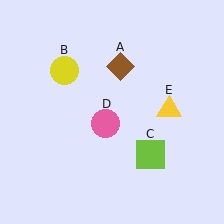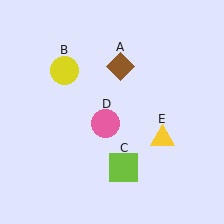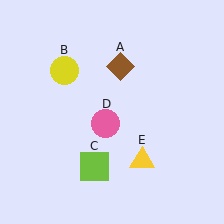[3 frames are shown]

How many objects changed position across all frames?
2 objects changed position: lime square (object C), yellow triangle (object E).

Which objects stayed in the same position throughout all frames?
Brown diamond (object A) and yellow circle (object B) and pink circle (object D) remained stationary.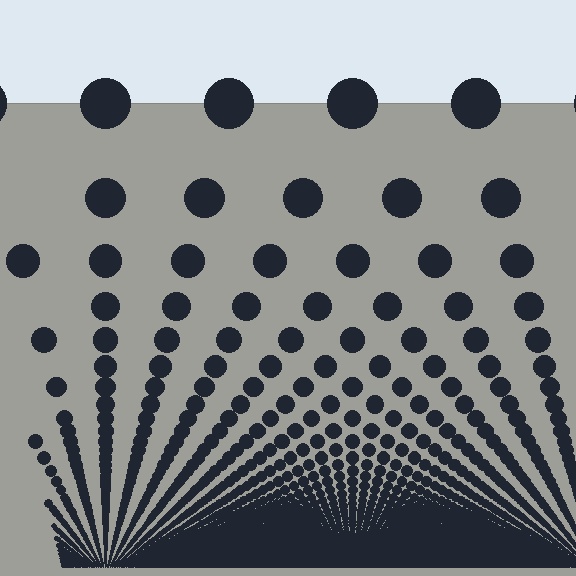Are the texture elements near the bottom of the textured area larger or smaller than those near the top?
Smaller. The gradient is inverted — elements near the bottom are smaller and denser.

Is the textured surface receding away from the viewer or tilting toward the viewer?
The surface appears to tilt toward the viewer. Texture elements get larger and sparser toward the top.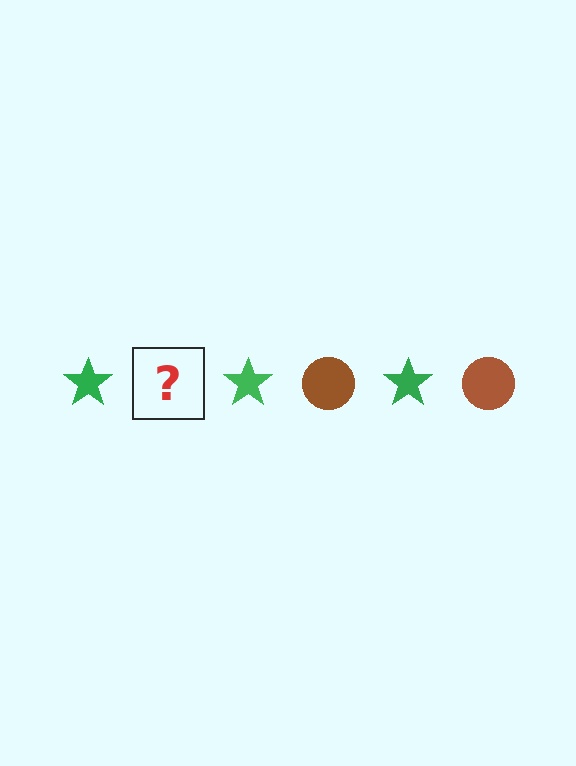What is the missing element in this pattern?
The missing element is a brown circle.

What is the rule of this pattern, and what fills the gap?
The rule is that the pattern alternates between green star and brown circle. The gap should be filled with a brown circle.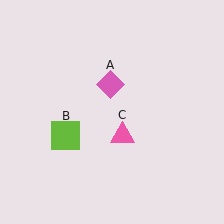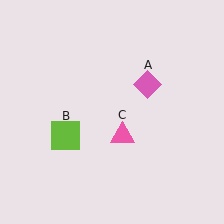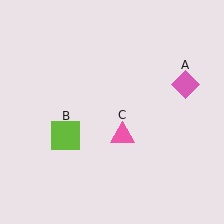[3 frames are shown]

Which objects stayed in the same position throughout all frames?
Lime square (object B) and pink triangle (object C) remained stationary.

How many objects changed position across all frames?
1 object changed position: pink diamond (object A).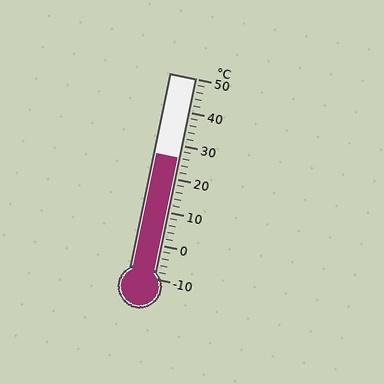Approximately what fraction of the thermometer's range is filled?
The thermometer is filled to approximately 60% of its range.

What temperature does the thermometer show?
The thermometer shows approximately 26°C.